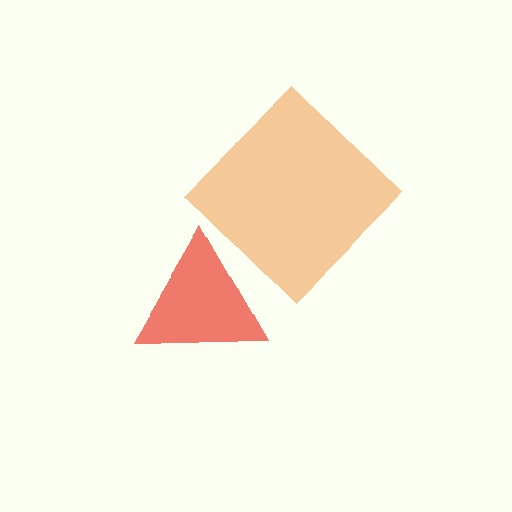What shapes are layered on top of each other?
The layered shapes are: an orange diamond, a red triangle.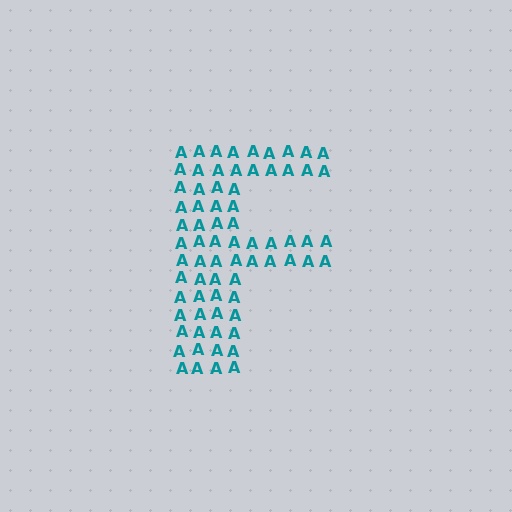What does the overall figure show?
The overall figure shows the letter F.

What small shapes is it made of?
It is made of small letter A's.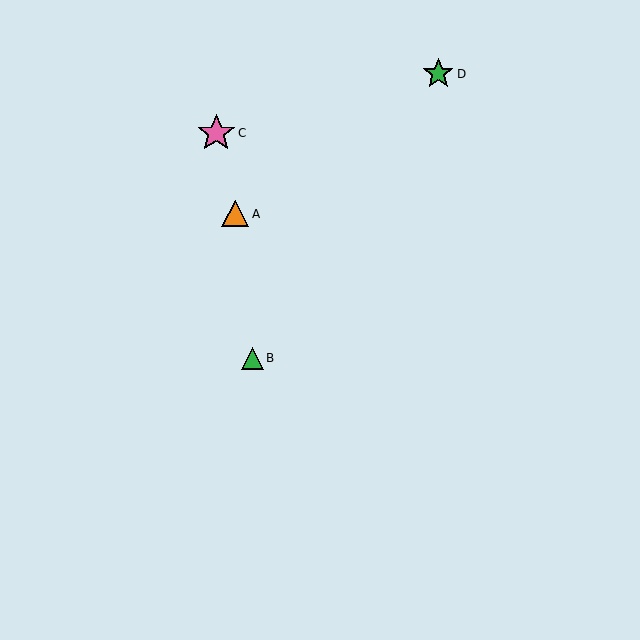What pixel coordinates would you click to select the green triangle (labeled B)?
Click at (252, 358) to select the green triangle B.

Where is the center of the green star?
The center of the green star is at (438, 74).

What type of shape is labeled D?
Shape D is a green star.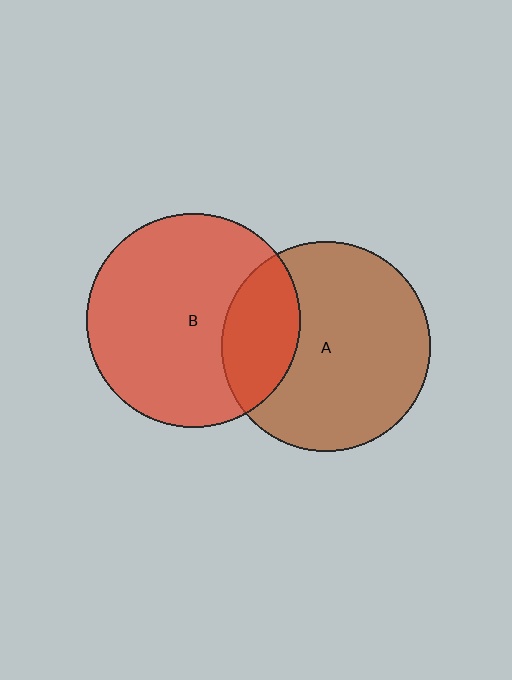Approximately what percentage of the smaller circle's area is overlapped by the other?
Approximately 25%.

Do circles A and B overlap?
Yes.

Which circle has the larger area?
Circle B (red).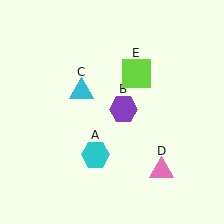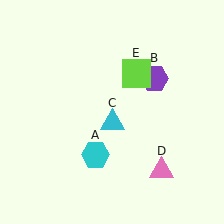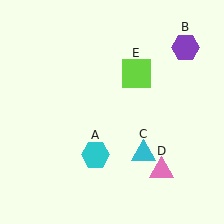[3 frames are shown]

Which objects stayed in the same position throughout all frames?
Cyan hexagon (object A) and pink triangle (object D) and lime square (object E) remained stationary.